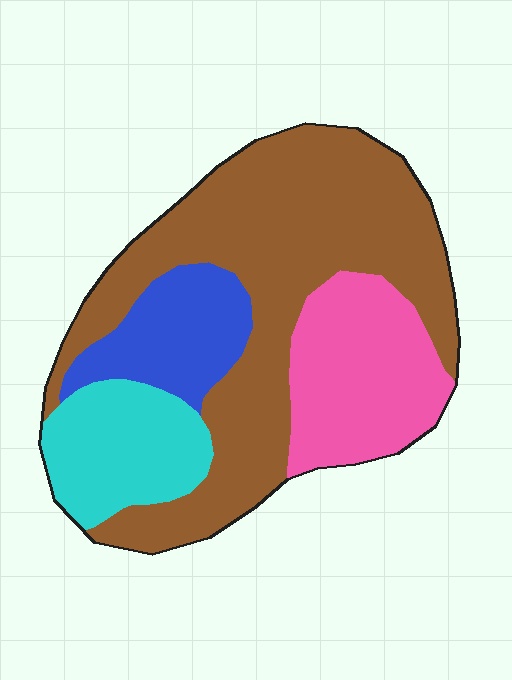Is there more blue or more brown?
Brown.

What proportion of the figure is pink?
Pink covers about 20% of the figure.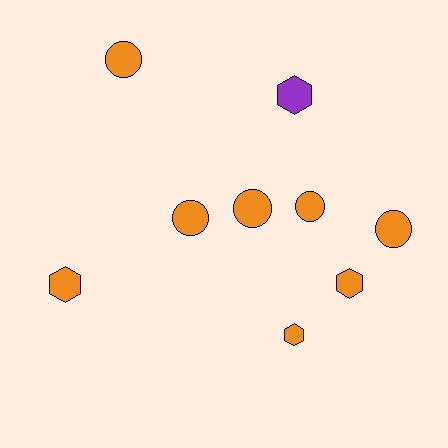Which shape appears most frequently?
Circle, with 5 objects.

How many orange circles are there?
There are 5 orange circles.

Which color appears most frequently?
Orange, with 8 objects.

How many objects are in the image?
There are 9 objects.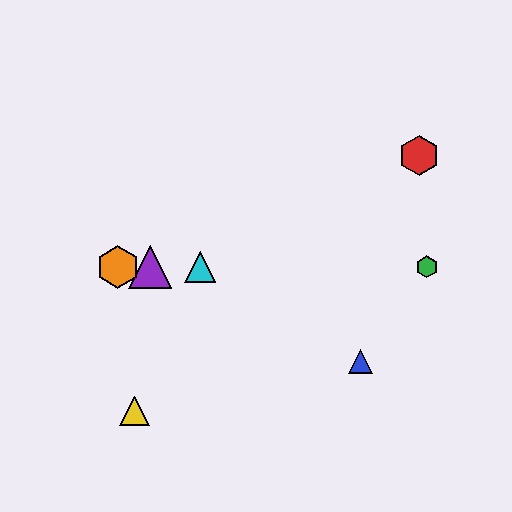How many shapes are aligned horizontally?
4 shapes (the green hexagon, the purple triangle, the orange hexagon, the cyan triangle) are aligned horizontally.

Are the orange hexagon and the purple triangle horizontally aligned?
Yes, both are at y≈267.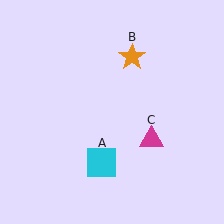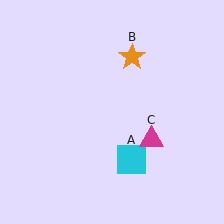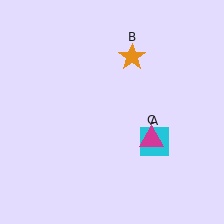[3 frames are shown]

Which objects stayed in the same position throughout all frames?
Orange star (object B) and magenta triangle (object C) remained stationary.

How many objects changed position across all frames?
1 object changed position: cyan square (object A).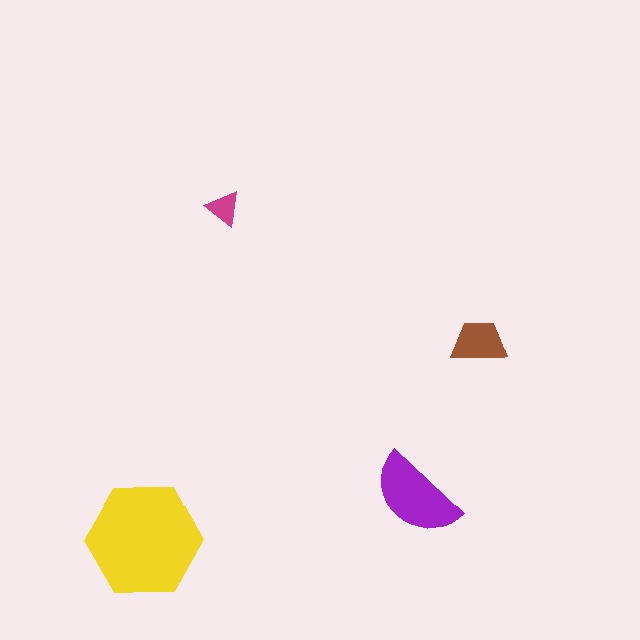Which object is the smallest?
The magenta triangle.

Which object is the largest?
The yellow hexagon.